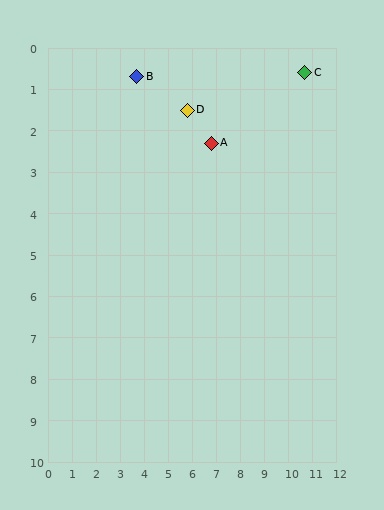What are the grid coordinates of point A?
Point A is at approximately (6.8, 2.3).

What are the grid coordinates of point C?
Point C is at approximately (10.7, 0.6).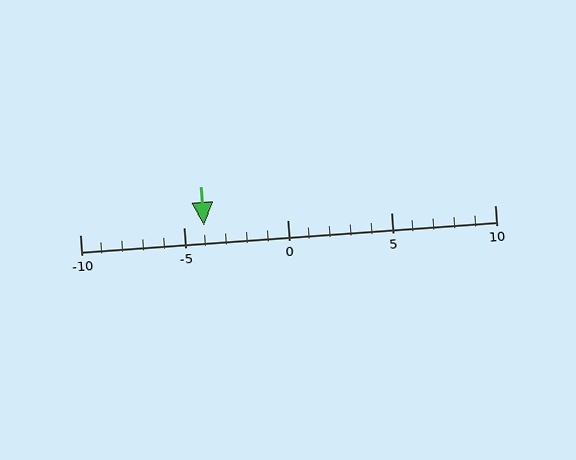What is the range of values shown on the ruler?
The ruler shows values from -10 to 10.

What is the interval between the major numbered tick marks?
The major tick marks are spaced 5 units apart.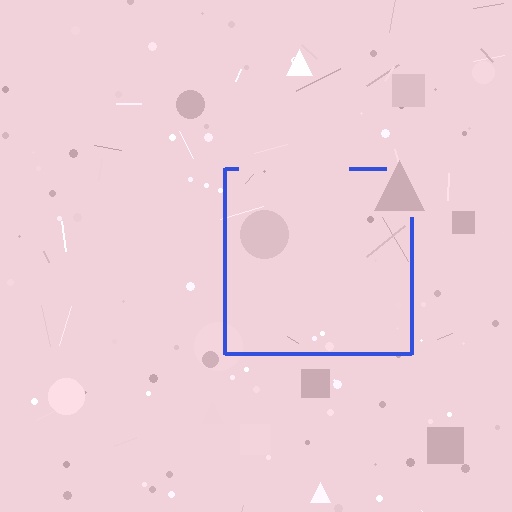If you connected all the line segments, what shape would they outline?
They would outline a square.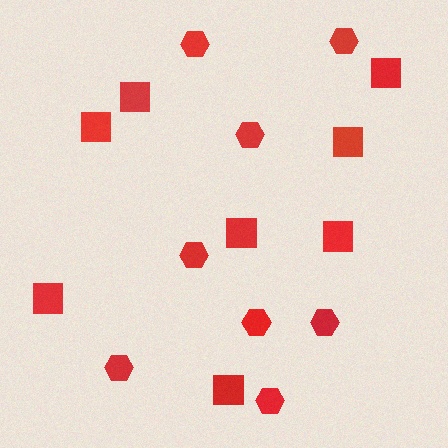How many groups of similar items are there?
There are 2 groups: one group of hexagons (8) and one group of squares (8).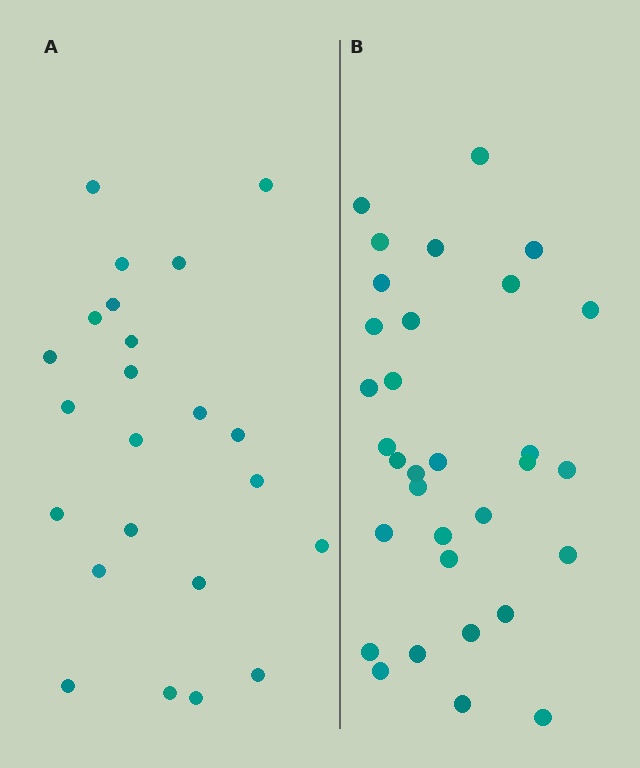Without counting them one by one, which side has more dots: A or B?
Region B (the right region) has more dots.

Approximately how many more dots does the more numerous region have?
Region B has roughly 8 or so more dots than region A.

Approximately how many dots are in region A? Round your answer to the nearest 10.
About 20 dots. (The exact count is 23, which rounds to 20.)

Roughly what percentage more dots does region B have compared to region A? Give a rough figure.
About 40% more.